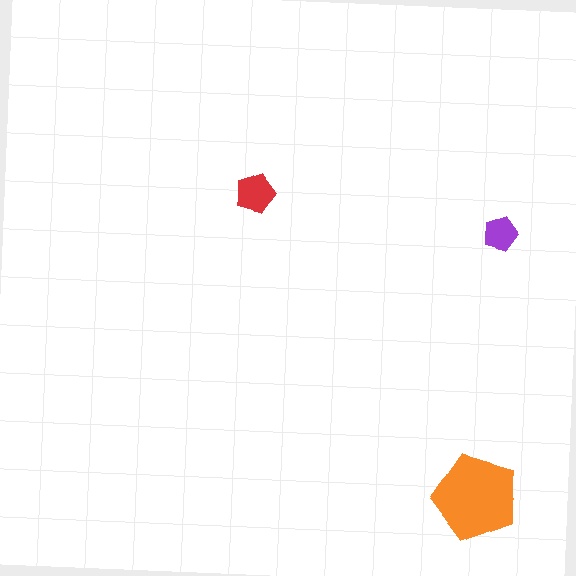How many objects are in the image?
There are 3 objects in the image.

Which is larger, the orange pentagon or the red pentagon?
The orange one.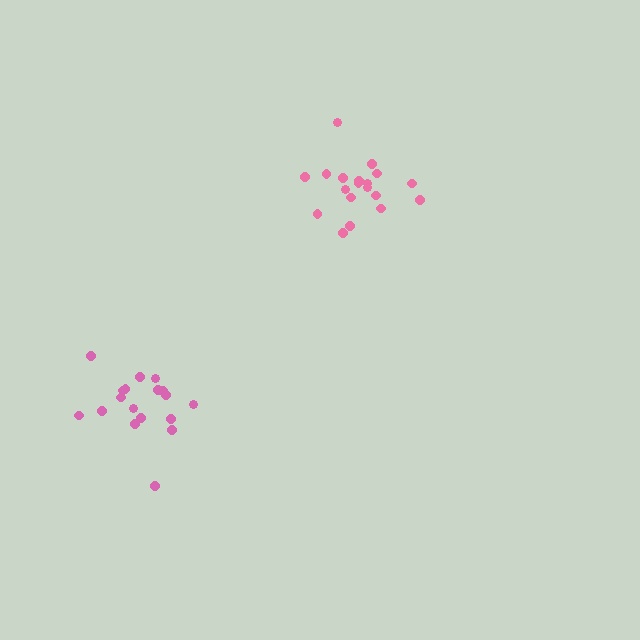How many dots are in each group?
Group 1: 19 dots, Group 2: 18 dots (37 total).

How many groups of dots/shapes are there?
There are 2 groups.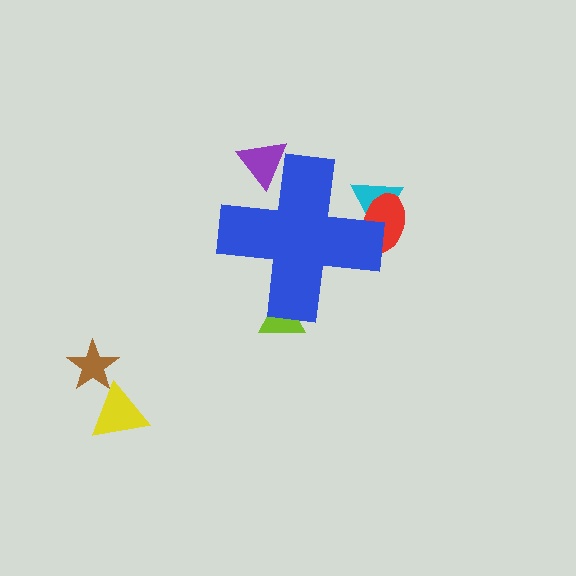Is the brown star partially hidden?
No, the brown star is fully visible.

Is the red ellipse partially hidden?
Yes, the red ellipse is partially hidden behind the blue cross.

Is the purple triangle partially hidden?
Yes, the purple triangle is partially hidden behind the blue cross.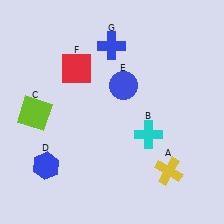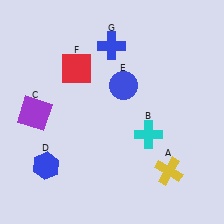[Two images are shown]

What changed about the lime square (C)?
In Image 1, C is lime. In Image 2, it changed to purple.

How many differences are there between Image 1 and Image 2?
There is 1 difference between the two images.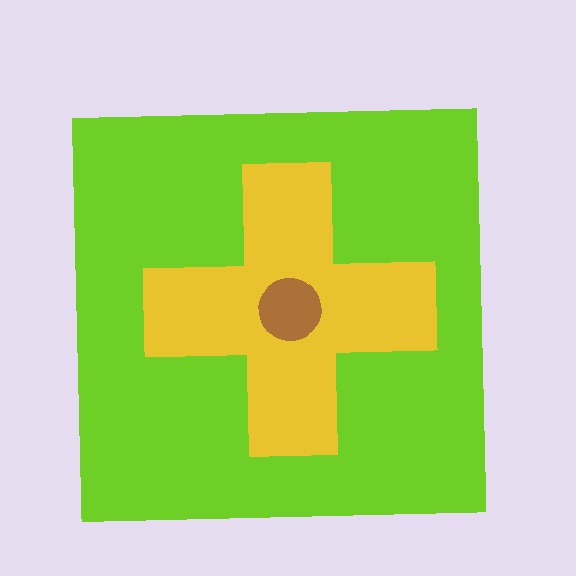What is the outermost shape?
The lime square.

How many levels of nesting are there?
3.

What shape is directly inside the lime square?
The yellow cross.